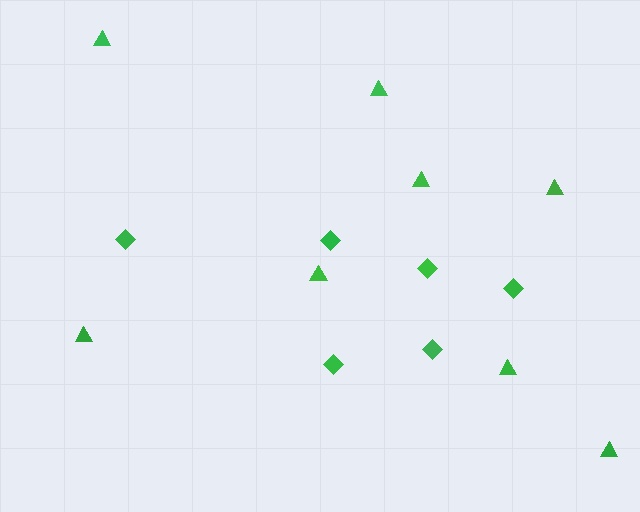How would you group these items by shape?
There are 2 groups: one group of diamonds (6) and one group of triangles (8).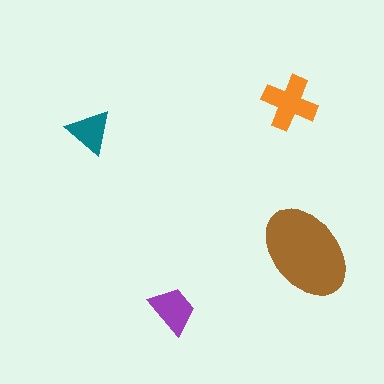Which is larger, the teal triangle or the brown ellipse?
The brown ellipse.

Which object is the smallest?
The teal triangle.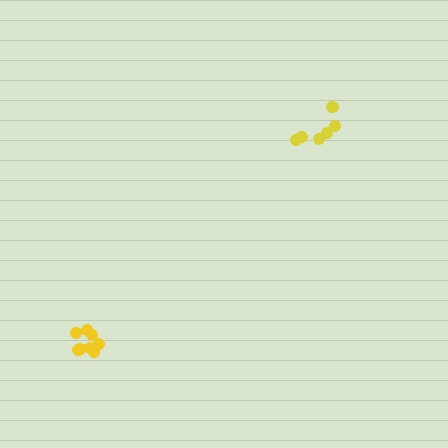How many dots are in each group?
Group 1: 8 dots, Group 2: 6 dots (14 total).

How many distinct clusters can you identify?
There are 2 distinct clusters.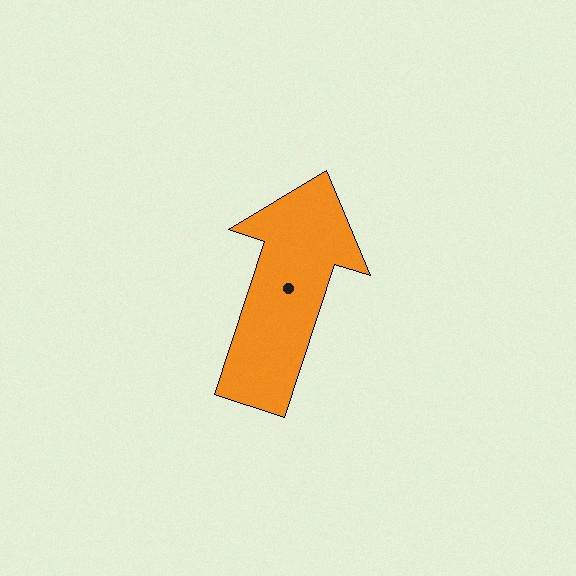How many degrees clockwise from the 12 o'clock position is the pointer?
Approximately 18 degrees.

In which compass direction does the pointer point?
North.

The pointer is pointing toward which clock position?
Roughly 1 o'clock.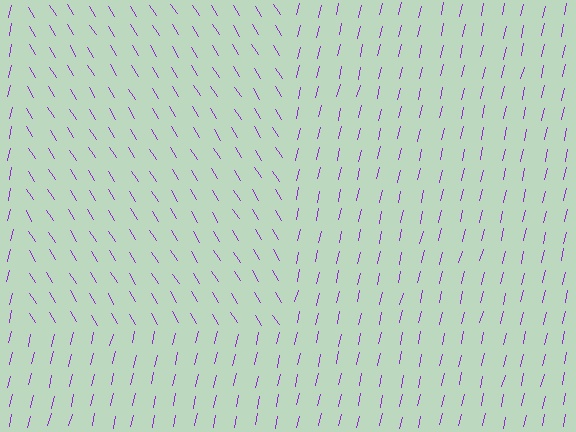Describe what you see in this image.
The image is filled with small purple line segments. A rectangle region in the image has lines oriented differently from the surrounding lines, creating a visible texture boundary.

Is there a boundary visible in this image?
Yes, there is a texture boundary formed by a change in line orientation.